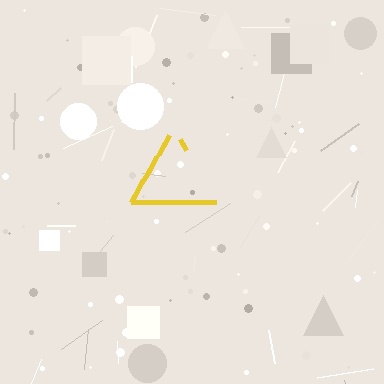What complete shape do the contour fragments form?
The contour fragments form a triangle.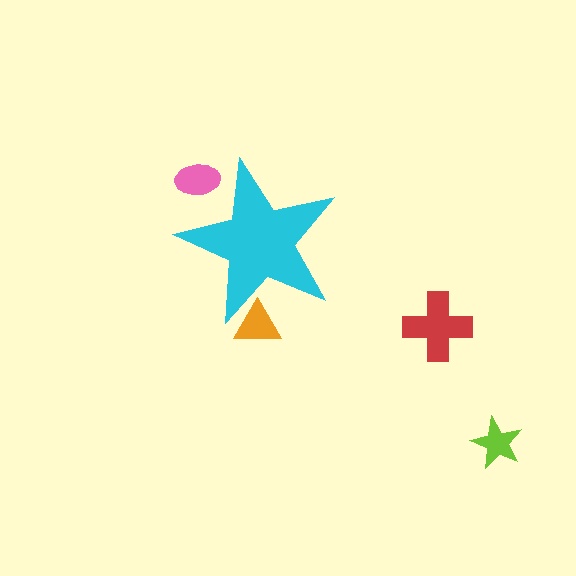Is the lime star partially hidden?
No, the lime star is fully visible.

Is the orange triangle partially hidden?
Yes, the orange triangle is partially hidden behind the cyan star.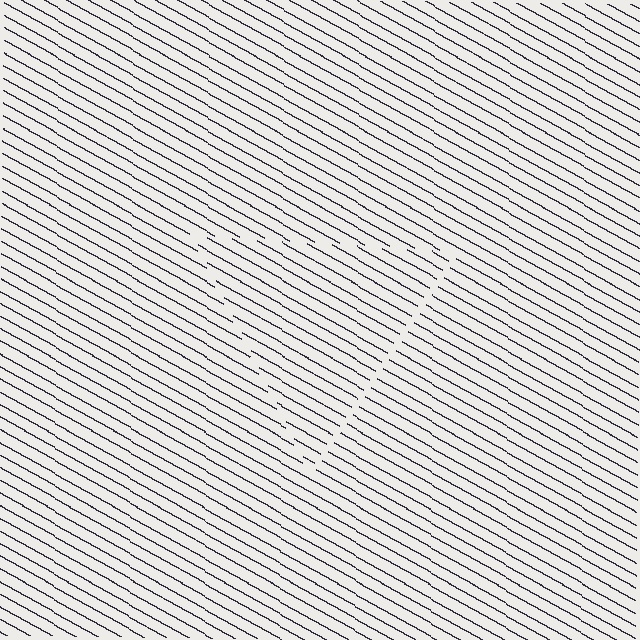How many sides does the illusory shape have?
3 sides — the line-ends trace a triangle.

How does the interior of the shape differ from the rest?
The interior of the shape contains the same grating, shifted by half a period — the contour is defined by the phase discontinuity where line-ends from the inner and outer gratings abut.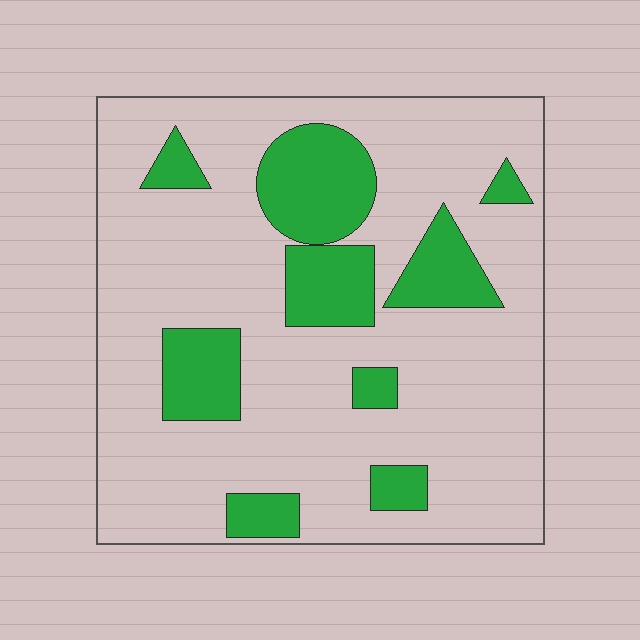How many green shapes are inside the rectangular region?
9.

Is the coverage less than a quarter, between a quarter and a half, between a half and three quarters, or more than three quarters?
Less than a quarter.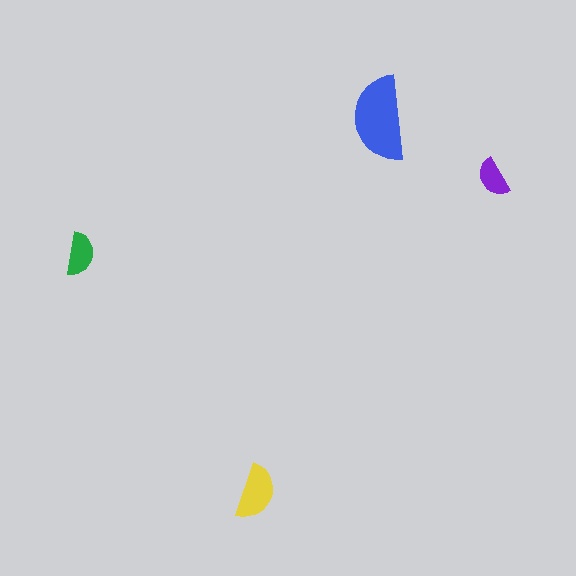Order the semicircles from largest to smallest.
the blue one, the yellow one, the green one, the purple one.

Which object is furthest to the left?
The green semicircle is leftmost.